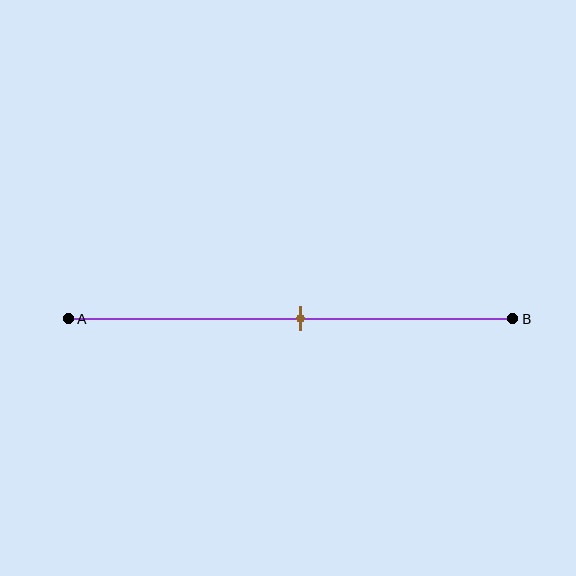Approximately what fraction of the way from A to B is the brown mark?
The brown mark is approximately 50% of the way from A to B.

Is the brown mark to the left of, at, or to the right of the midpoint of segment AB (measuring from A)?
The brown mark is approximately at the midpoint of segment AB.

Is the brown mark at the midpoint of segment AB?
Yes, the mark is approximately at the midpoint.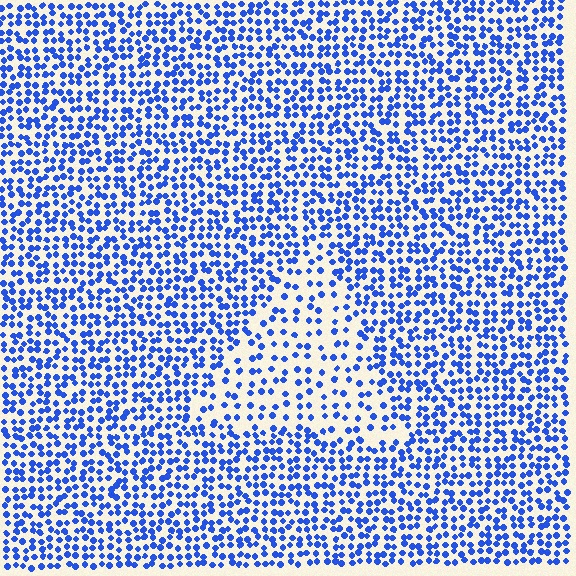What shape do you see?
I see a triangle.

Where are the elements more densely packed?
The elements are more densely packed outside the triangle boundary.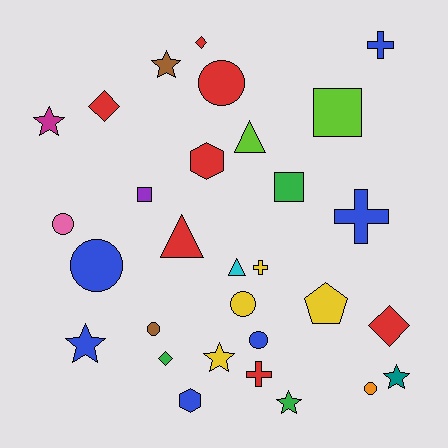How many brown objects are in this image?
There are 2 brown objects.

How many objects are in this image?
There are 30 objects.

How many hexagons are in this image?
There are 2 hexagons.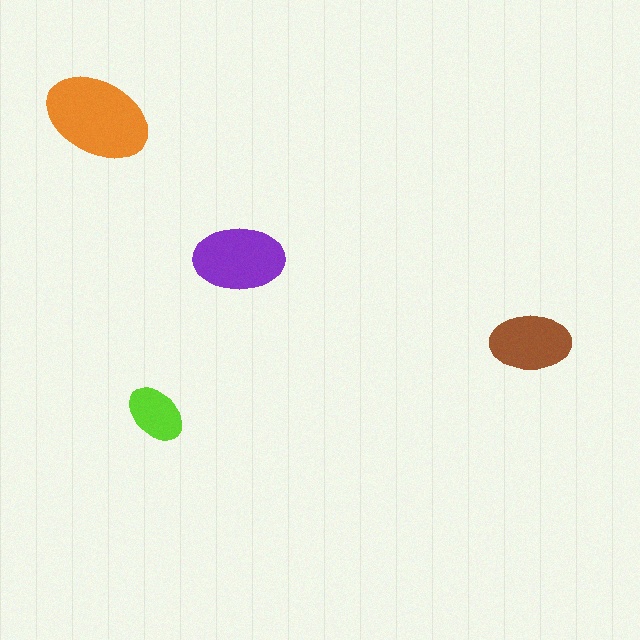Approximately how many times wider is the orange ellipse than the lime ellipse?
About 1.5 times wider.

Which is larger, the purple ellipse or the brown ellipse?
The purple one.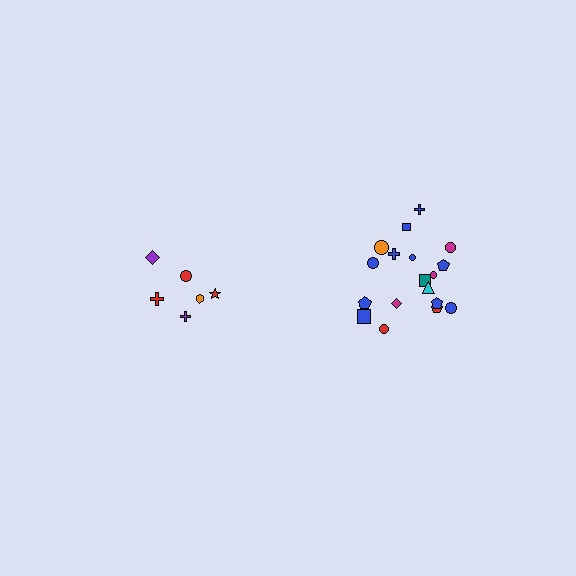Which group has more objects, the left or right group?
The right group.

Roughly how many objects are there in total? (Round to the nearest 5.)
Roughly 25 objects in total.